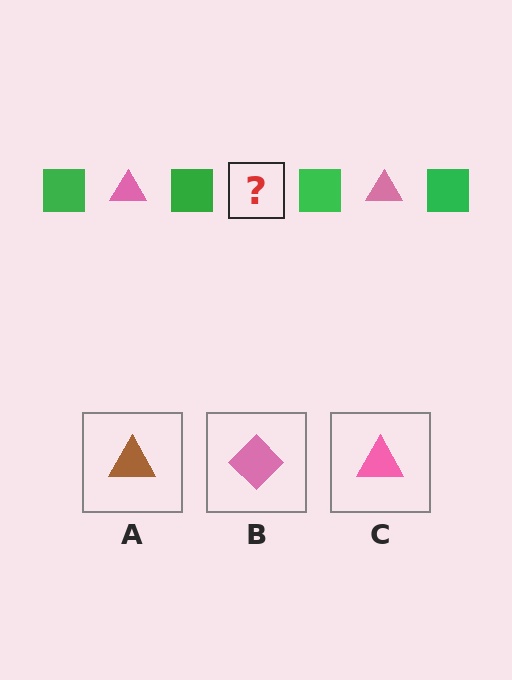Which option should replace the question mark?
Option C.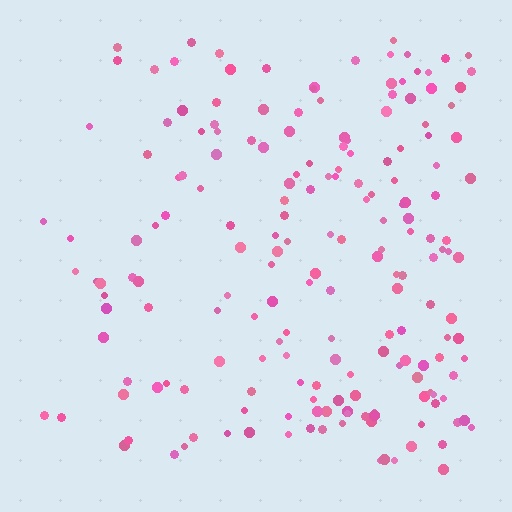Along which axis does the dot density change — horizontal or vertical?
Horizontal.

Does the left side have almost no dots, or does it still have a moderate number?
Still a moderate number, just noticeably fewer than the right.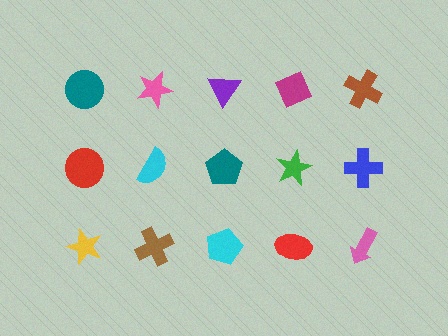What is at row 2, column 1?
A red circle.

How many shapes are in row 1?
5 shapes.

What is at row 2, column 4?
A green star.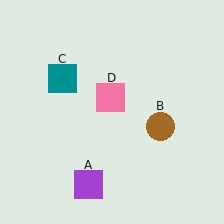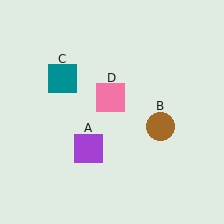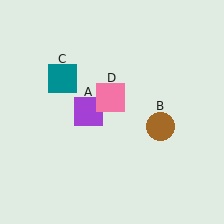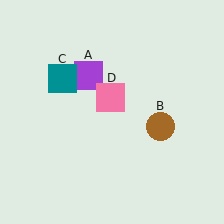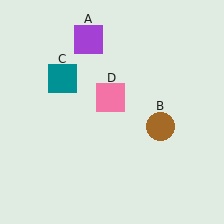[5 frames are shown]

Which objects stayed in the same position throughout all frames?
Brown circle (object B) and teal square (object C) and pink square (object D) remained stationary.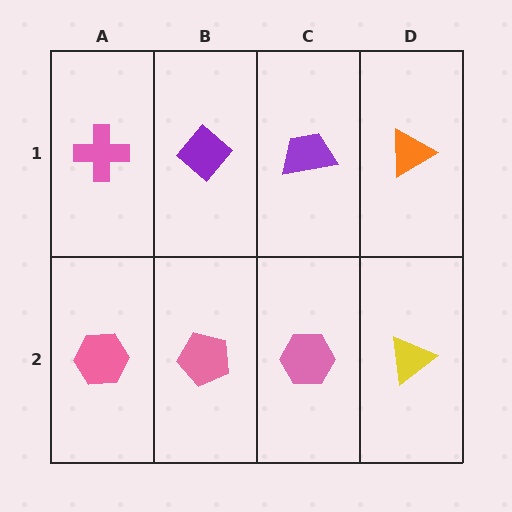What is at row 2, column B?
A pink pentagon.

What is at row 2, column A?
A pink hexagon.